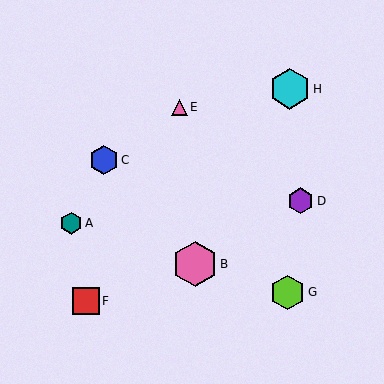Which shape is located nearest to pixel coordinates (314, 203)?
The purple hexagon (labeled D) at (301, 201) is nearest to that location.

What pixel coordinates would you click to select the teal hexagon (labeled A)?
Click at (71, 223) to select the teal hexagon A.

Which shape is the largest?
The pink hexagon (labeled B) is the largest.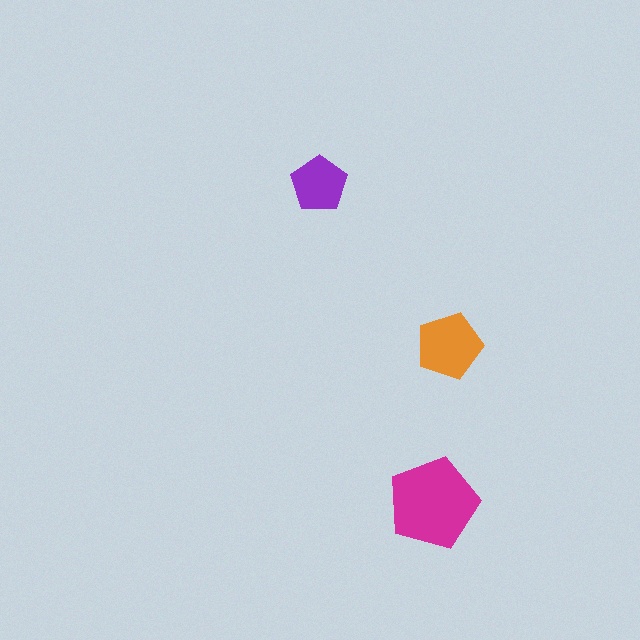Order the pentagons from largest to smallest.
the magenta one, the orange one, the purple one.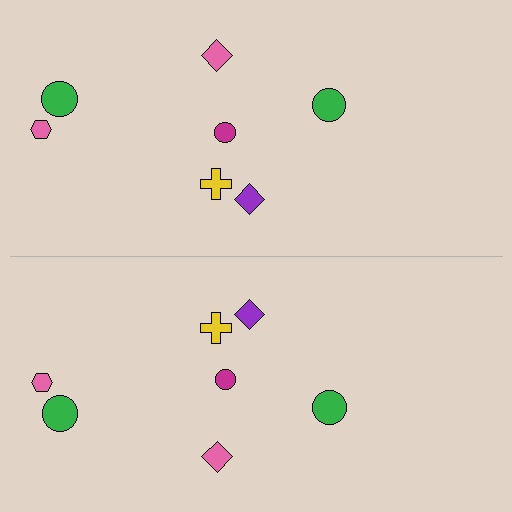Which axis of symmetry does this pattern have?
The pattern has a horizontal axis of symmetry running through the center of the image.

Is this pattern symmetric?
Yes, this pattern has bilateral (reflection) symmetry.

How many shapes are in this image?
There are 14 shapes in this image.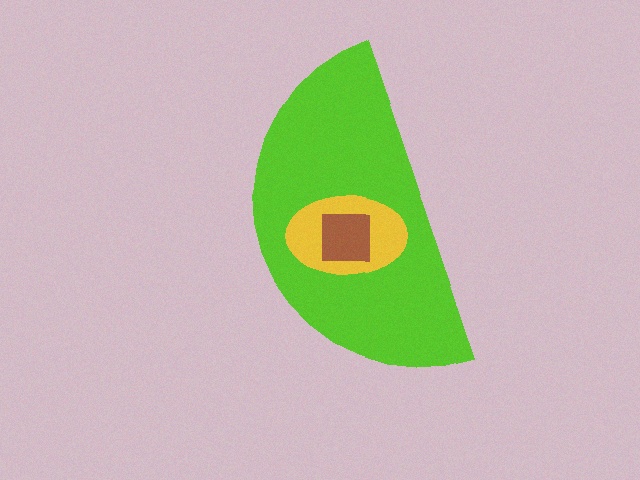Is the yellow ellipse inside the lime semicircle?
Yes.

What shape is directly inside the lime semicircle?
The yellow ellipse.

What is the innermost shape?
The brown square.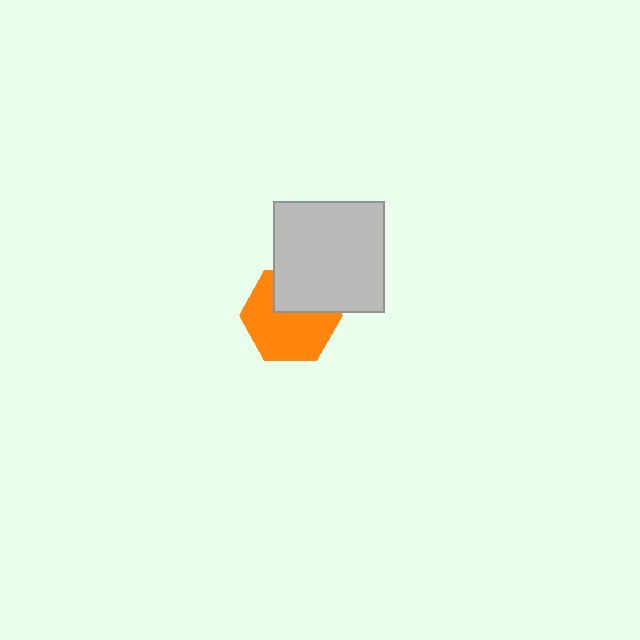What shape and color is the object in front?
The object in front is a light gray square.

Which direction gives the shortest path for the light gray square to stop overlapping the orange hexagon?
Moving up gives the shortest separation.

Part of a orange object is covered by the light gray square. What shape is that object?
It is a hexagon.